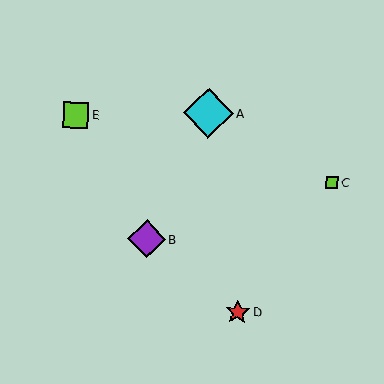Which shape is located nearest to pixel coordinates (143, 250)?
The purple diamond (labeled B) at (147, 239) is nearest to that location.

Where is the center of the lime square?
The center of the lime square is at (332, 182).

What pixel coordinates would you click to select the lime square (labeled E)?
Click at (76, 115) to select the lime square E.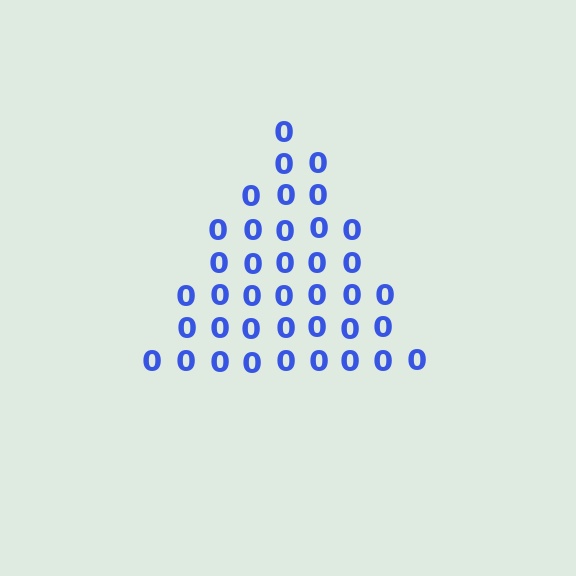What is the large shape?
The large shape is a triangle.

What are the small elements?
The small elements are digit 0's.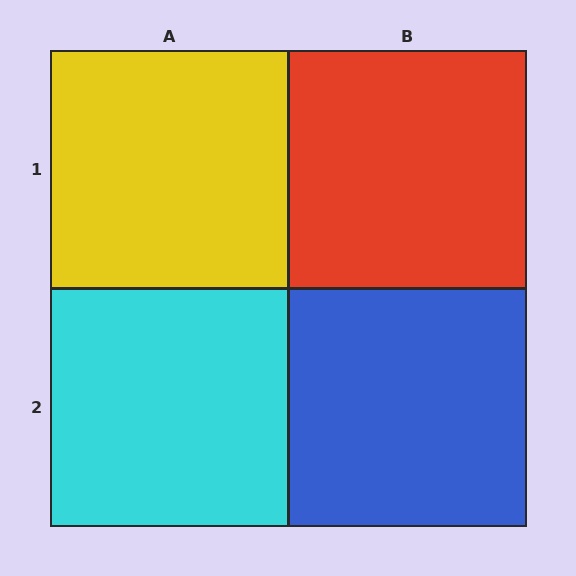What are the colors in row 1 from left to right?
Yellow, red.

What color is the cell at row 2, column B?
Blue.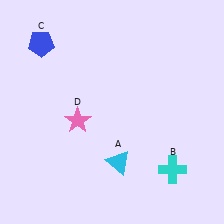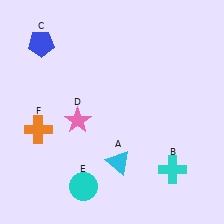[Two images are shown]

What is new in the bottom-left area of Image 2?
A cyan circle (E) was added in the bottom-left area of Image 2.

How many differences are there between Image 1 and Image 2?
There are 2 differences between the two images.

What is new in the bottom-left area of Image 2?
An orange cross (F) was added in the bottom-left area of Image 2.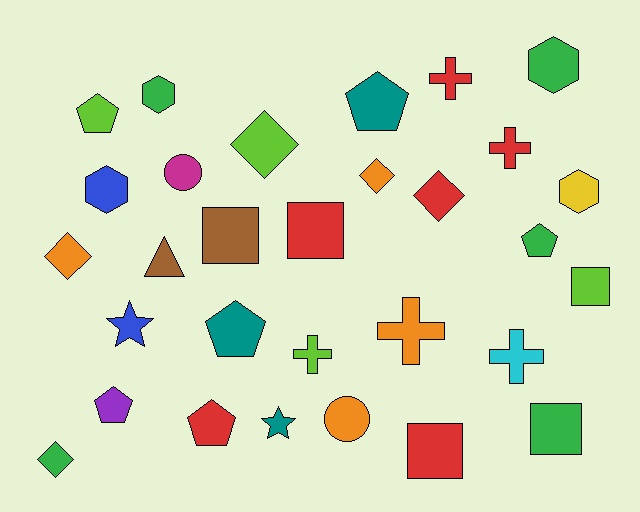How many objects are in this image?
There are 30 objects.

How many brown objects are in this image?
There are 2 brown objects.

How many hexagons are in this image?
There are 4 hexagons.